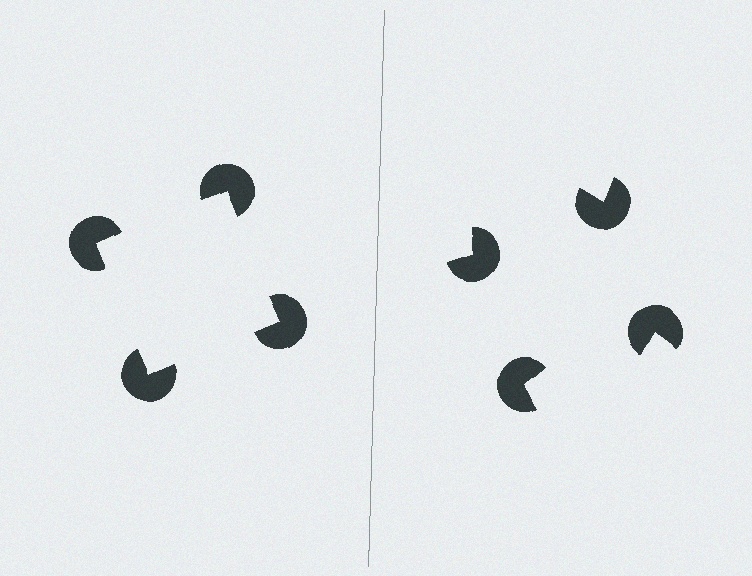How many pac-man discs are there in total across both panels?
8 — 4 on each side.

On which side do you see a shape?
An illusory square appears on the left side. On the right side the wedge cuts are rotated, so no coherent shape forms.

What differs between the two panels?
The pac-man discs are positioned identically on both sides; only the wedge orientations differ. On the left they align to a square; on the right they are misaligned.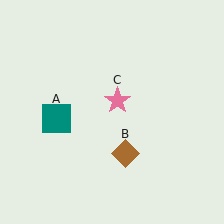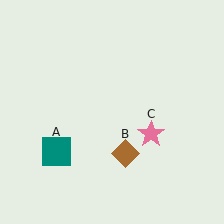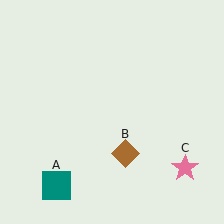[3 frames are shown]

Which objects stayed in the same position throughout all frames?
Brown diamond (object B) remained stationary.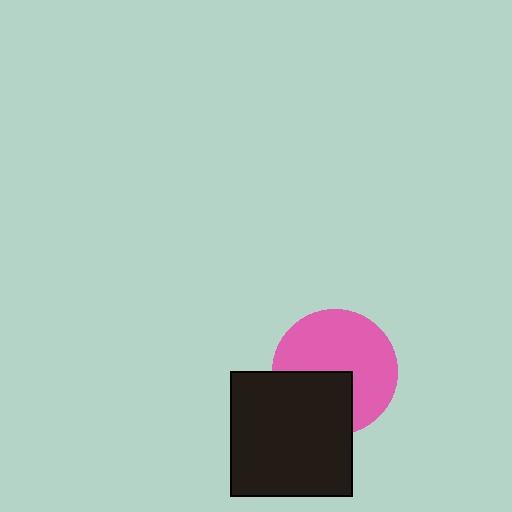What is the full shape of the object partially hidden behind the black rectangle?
The partially hidden object is a pink circle.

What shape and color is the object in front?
The object in front is a black rectangle.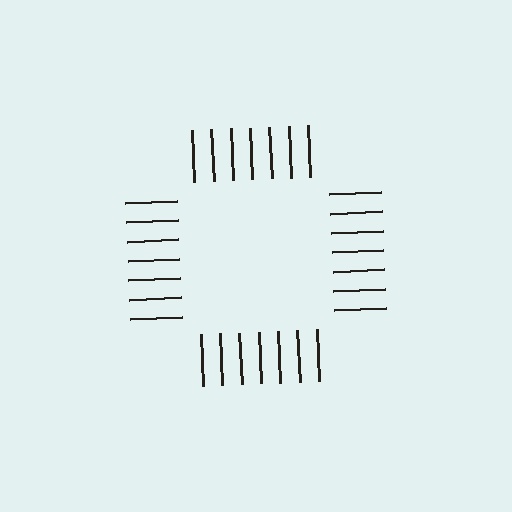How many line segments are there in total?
28 — 7 along each of the 4 edges.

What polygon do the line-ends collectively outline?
An illusory square — the line segments terminate on its edges but no continuous stroke is drawn.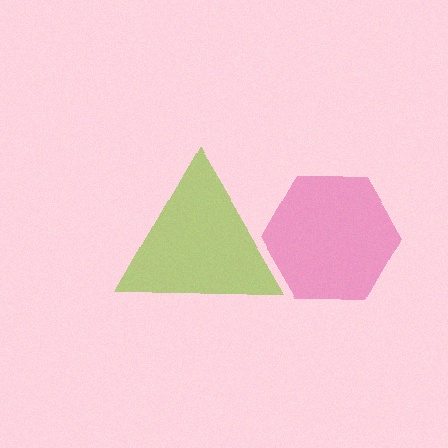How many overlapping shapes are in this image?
There are 2 overlapping shapes in the image.